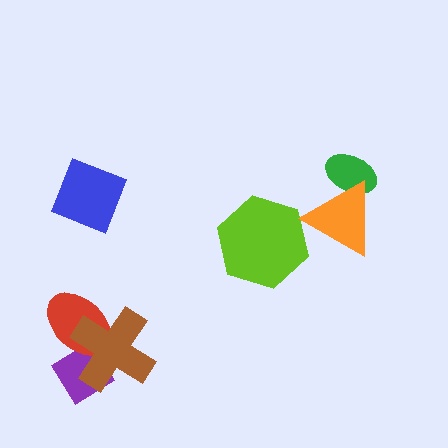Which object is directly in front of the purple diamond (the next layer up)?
The red ellipse is directly in front of the purple diamond.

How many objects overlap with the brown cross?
2 objects overlap with the brown cross.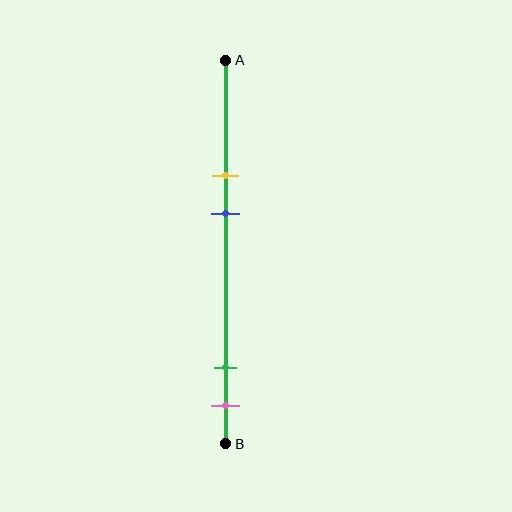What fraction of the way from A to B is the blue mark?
The blue mark is approximately 40% (0.4) of the way from A to B.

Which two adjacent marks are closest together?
The green and pink marks are the closest adjacent pair.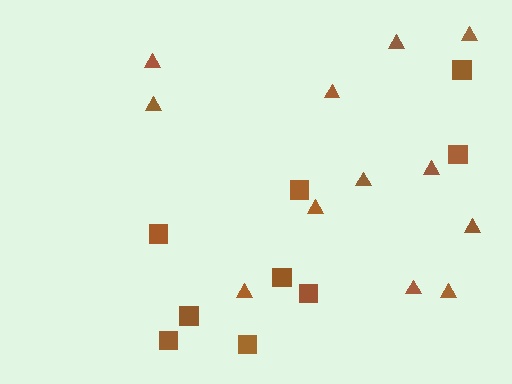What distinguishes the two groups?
There are 2 groups: one group of triangles (12) and one group of squares (9).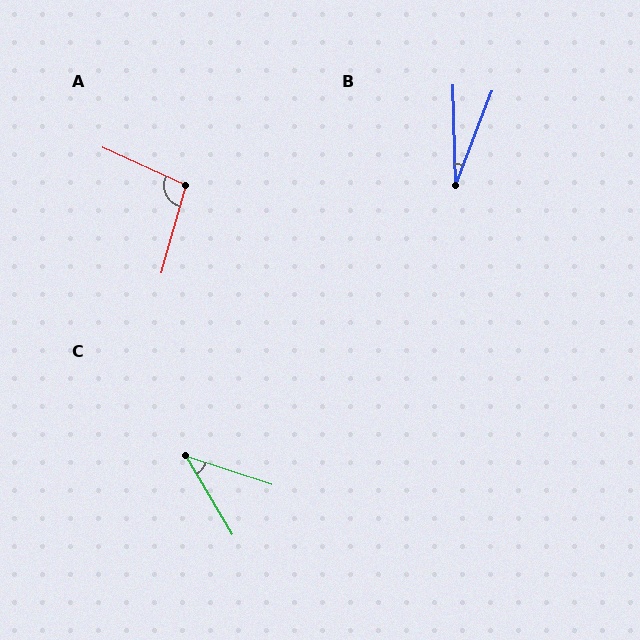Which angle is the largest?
A, at approximately 99 degrees.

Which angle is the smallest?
B, at approximately 22 degrees.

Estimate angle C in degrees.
Approximately 41 degrees.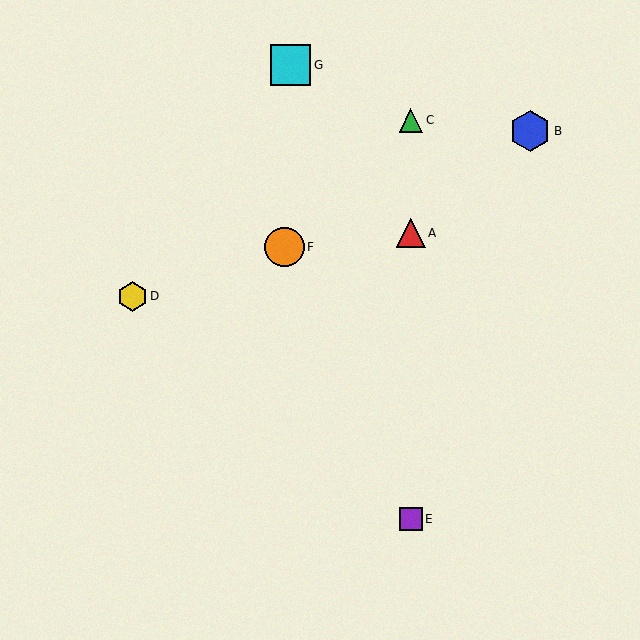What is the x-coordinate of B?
Object B is at x≈530.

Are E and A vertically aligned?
Yes, both are at x≈411.